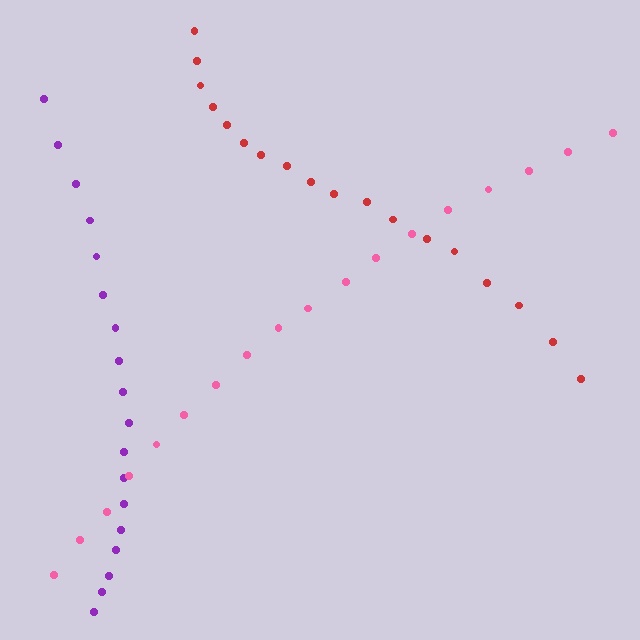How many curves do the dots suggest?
There are 3 distinct paths.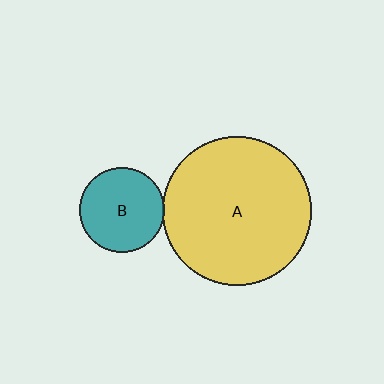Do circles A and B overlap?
Yes.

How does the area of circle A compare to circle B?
Approximately 3.1 times.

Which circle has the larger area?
Circle A (yellow).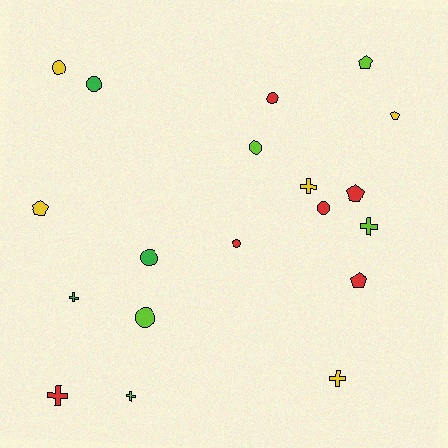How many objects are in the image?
There are 19 objects.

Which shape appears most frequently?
Circle, with 8 objects.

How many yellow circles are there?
There is 1 yellow circle.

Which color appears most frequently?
Red, with 6 objects.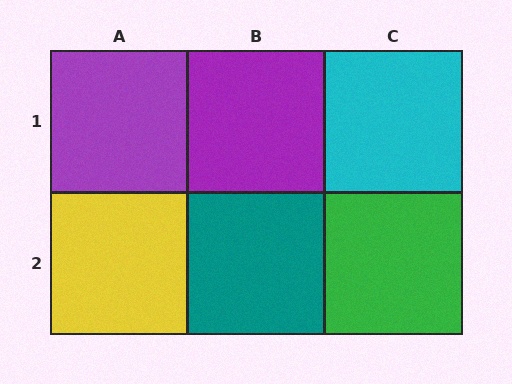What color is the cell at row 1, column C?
Cyan.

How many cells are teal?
1 cell is teal.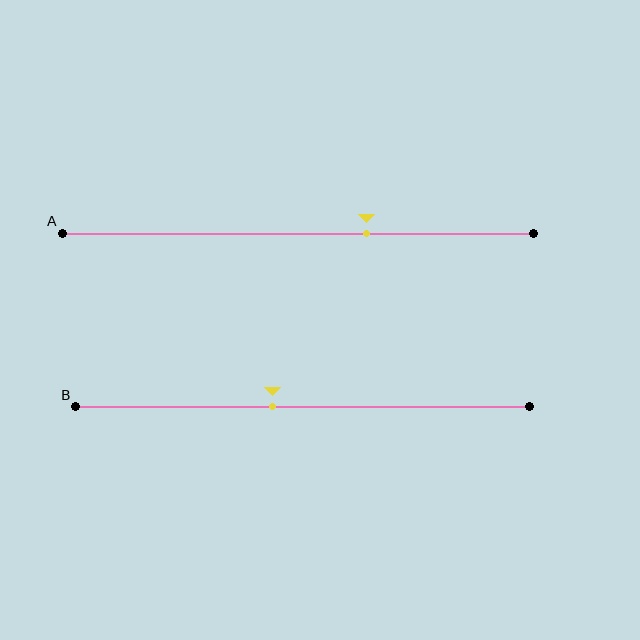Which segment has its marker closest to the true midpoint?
Segment B has its marker closest to the true midpoint.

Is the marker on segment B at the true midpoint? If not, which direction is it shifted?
No, the marker on segment B is shifted to the left by about 7% of the segment length.